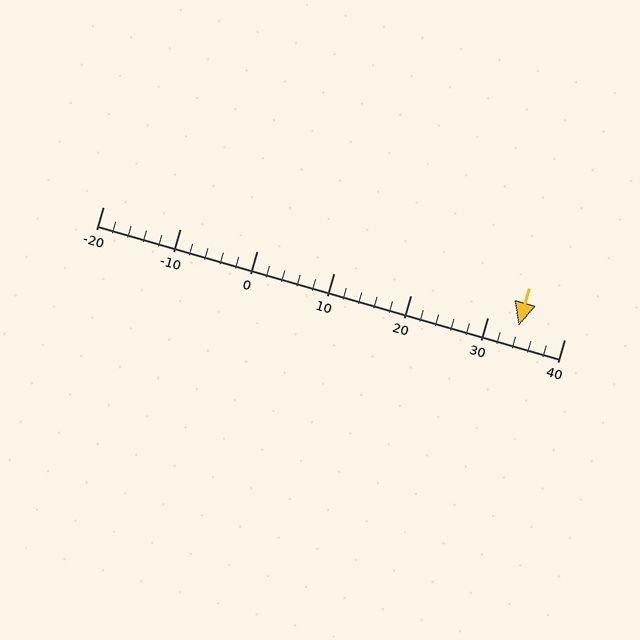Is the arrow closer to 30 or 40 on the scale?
The arrow is closer to 30.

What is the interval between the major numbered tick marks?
The major tick marks are spaced 10 units apart.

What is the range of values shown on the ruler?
The ruler shows values from -20 to 40.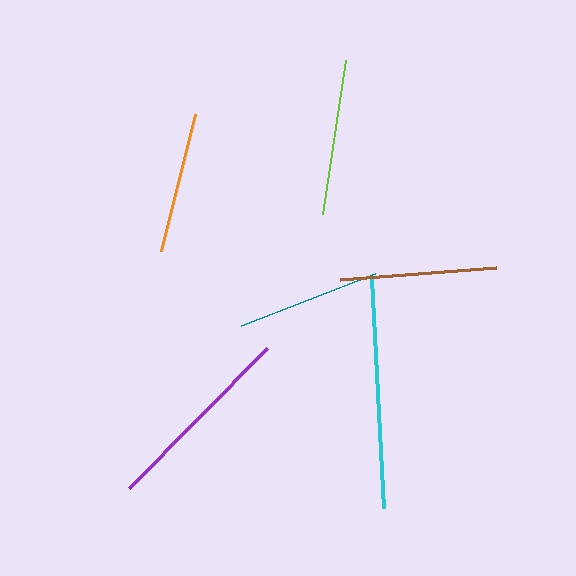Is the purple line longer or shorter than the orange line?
The purple line is longer than the orange line.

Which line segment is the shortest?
The orange line is the shortest at approximately 141 pixels.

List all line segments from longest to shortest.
From longest to shortest: cyan, purple, lime, brown, teal, orange.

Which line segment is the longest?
The cyan line is the longest at approximately 229 pixels.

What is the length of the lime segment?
The lime segment is approximately 156 pixels long.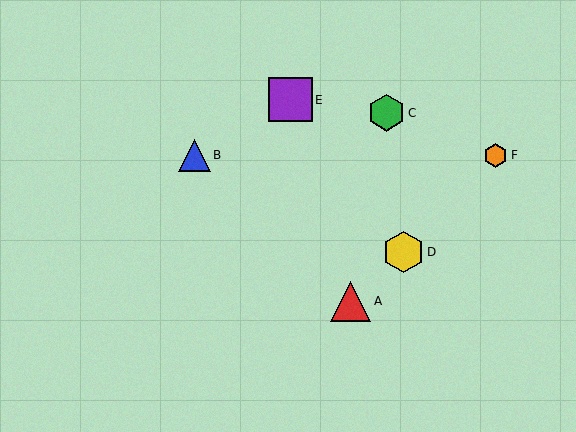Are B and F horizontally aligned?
Yes, both are at y≈155.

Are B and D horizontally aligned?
No, B is at y≈155 and D is at y≈252.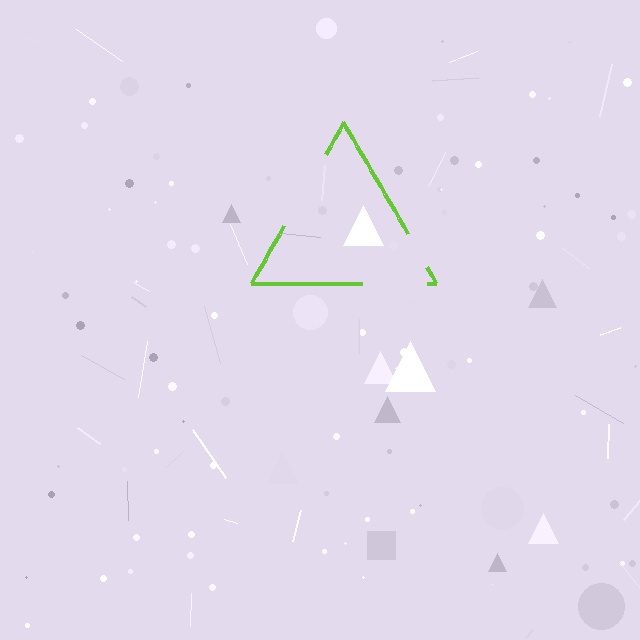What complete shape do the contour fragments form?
The contour fragments form a triangle.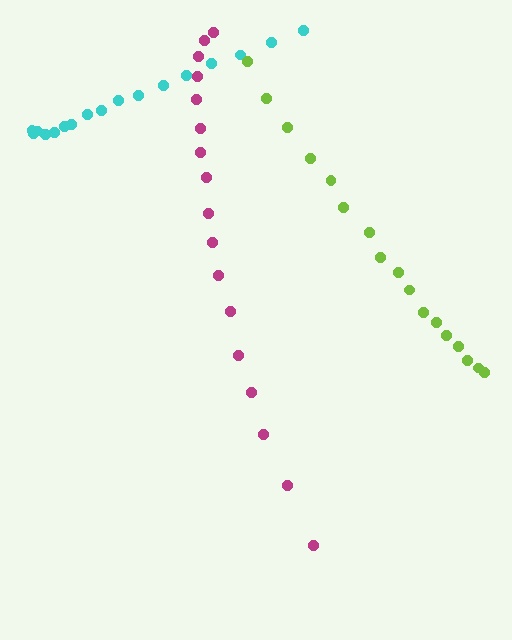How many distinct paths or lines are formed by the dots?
There are 3 distinct paths.